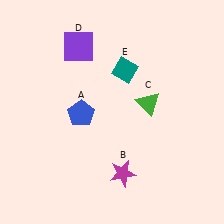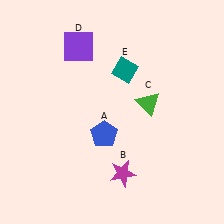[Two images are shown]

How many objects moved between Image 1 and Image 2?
1 object moved between the two images.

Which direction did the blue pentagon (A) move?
The blue pentagon (A) moved right.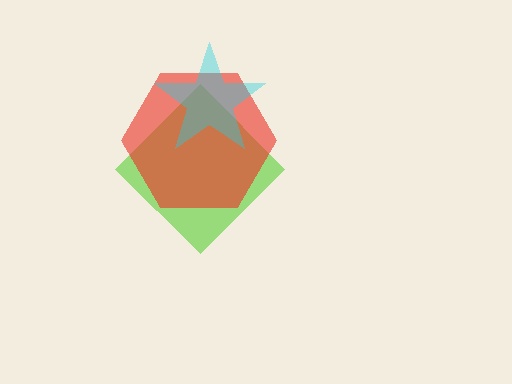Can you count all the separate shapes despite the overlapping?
Yes, there are 3 separate shapes.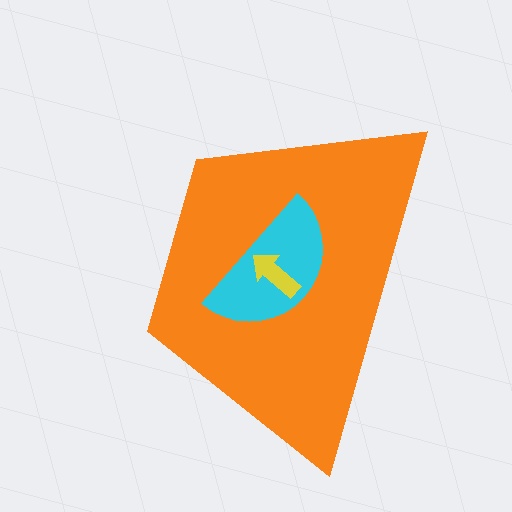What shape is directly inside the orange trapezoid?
The cyan semicircle.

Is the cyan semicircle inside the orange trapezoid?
Yes.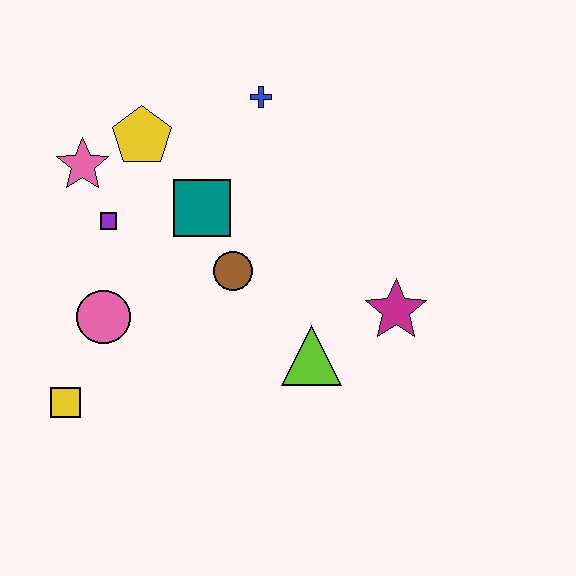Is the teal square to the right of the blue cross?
No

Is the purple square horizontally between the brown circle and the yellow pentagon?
No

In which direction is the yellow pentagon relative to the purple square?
The yellow pentagon is above the purple square.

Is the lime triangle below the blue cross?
Yes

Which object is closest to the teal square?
The brown circle is closest to the teal square.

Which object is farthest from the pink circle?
The magenta star is farthest from the pink circle.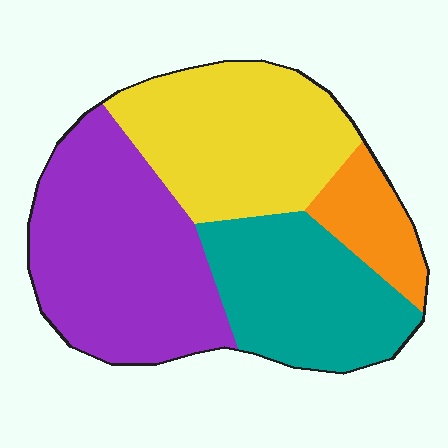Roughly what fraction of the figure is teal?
Teal covers about 25% of the figure.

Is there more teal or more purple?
Purple.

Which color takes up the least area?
Orange, at roughly 10%.